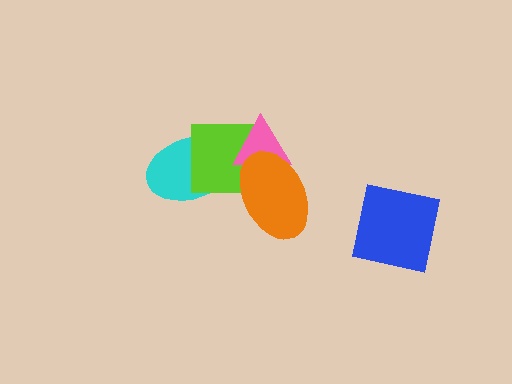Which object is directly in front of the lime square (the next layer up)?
The pink triangle is directly in front of the lime square.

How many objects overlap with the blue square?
0 objects overlap with the blue square.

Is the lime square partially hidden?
Yes, it is partially covered by another shape.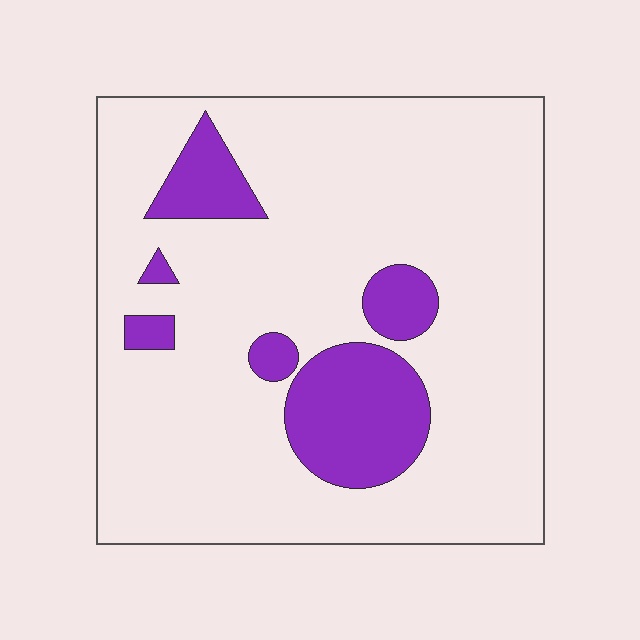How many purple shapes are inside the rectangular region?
6.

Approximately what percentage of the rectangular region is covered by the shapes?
Approximately 15%.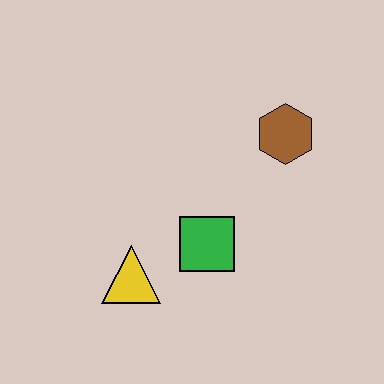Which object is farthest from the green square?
The brown hexagon is farthest from the green square.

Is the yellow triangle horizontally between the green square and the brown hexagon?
No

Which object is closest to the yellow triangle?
The green square is closest to the yellow triangle.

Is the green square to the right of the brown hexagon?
No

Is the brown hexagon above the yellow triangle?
Yes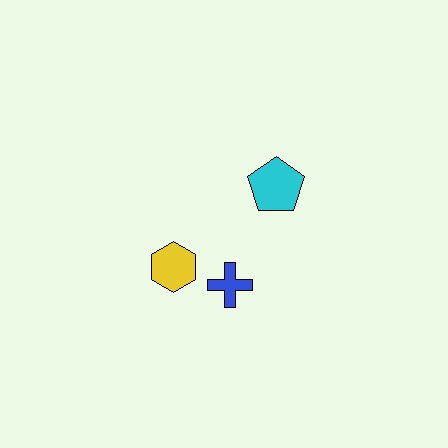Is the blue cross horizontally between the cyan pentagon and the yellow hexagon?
Yes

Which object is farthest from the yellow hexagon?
The cyan pentagon is farthest from the yellow hexagon.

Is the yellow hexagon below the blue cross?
No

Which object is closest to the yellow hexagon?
The blue cross is closest to the yellow hexagon.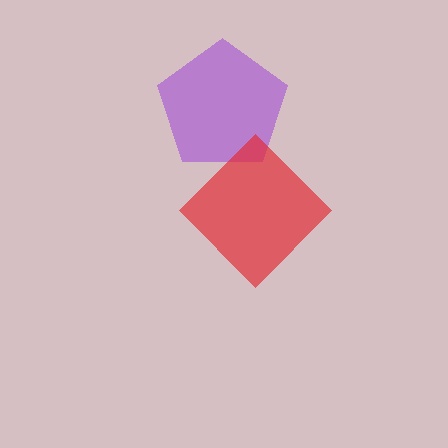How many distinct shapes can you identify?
There are 2 distinct shapes: a purple pentagon, a red diamond.